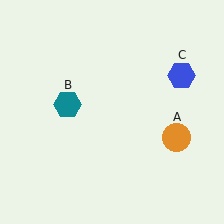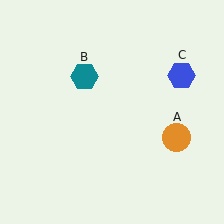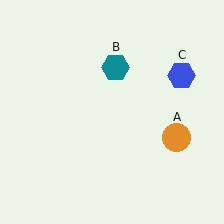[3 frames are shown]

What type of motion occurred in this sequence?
The teal hexagon (object B) rotated clockwise around the center of the scene.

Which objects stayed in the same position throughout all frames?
Orange circle (object A) and blue hexagon (object C) remained stationary.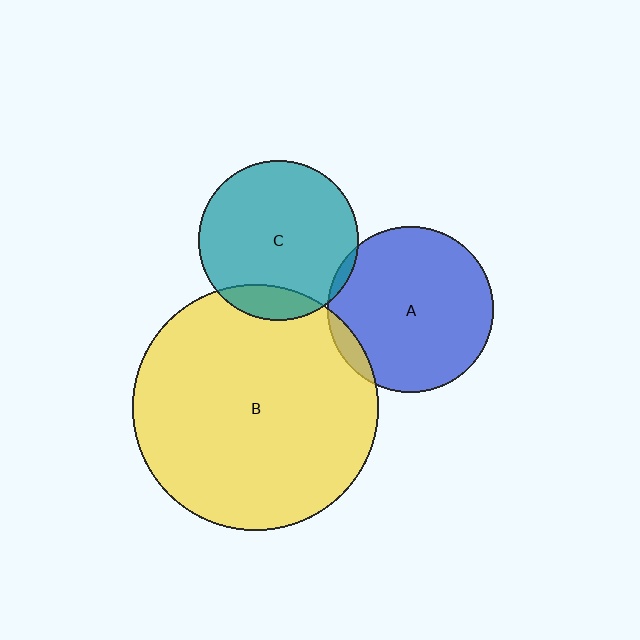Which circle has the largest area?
Circle B (yellow).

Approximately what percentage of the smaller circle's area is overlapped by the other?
Approximately 15%.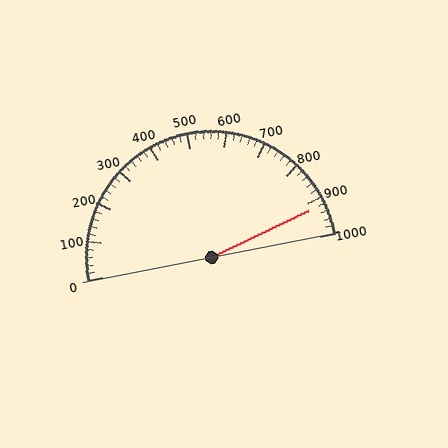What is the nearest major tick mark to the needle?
The nearest major tick mark is 900.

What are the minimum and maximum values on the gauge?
The gauge ranges from 0 to 1000.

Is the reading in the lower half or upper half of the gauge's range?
The reading is in the upper half of the range (0 to 1000).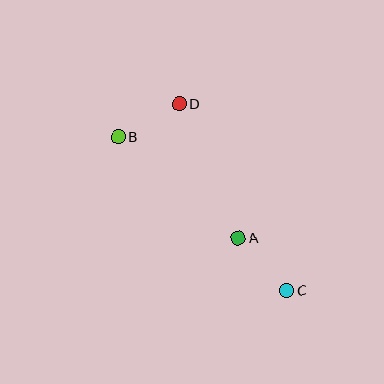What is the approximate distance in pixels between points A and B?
The distance between A and B is approximately 157 pixels.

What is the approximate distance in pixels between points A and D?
The distance between A and D is approximately 147 pixels.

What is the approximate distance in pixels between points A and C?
The distance between A and C is approximately 72 pixels.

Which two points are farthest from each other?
Points B and C are farthest from each other.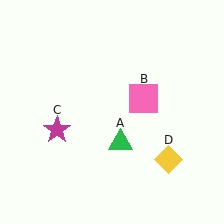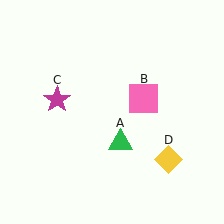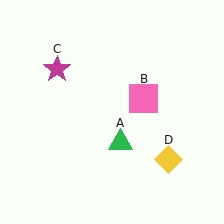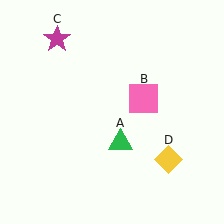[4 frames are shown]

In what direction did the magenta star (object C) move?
The magenta star (object C) moved up.